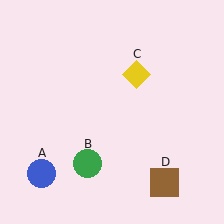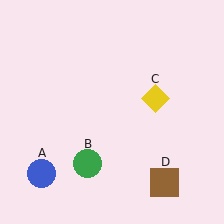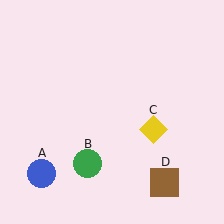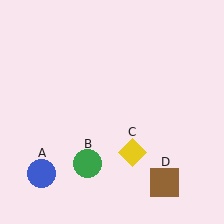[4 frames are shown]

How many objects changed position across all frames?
1 object changed position: yellow diamond (object C).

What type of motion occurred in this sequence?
The yellow diamond (object C) rotated clockwise around the center of the scene.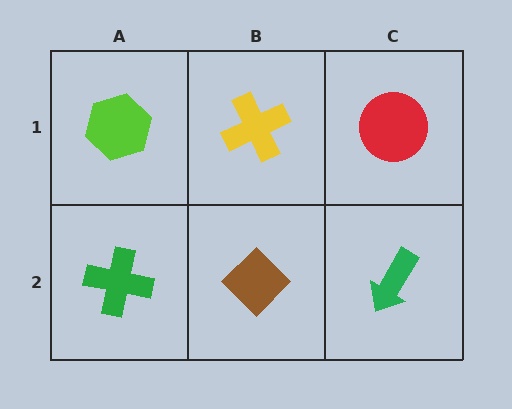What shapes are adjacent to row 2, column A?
A lime hexagon (row 1, column A), a brown diamond (row 2, column B).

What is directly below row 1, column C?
A green arrow.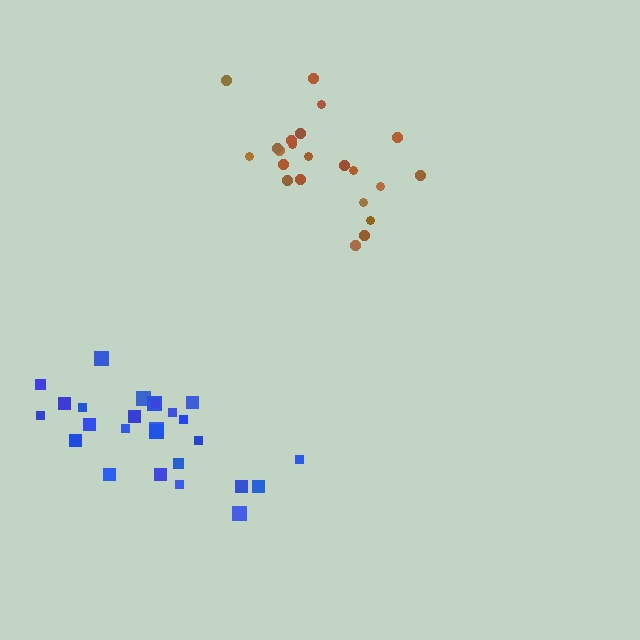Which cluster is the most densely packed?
Brown.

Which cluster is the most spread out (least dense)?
Blue.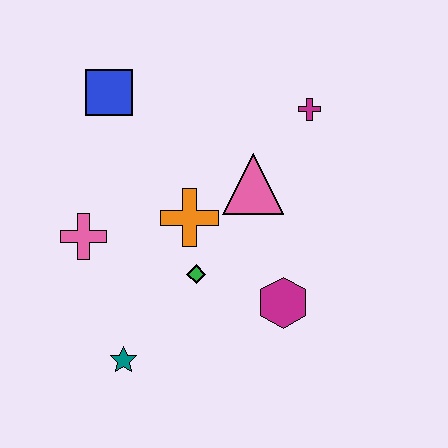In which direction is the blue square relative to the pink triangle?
The blue square is to the left of the pink triangle.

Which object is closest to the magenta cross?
The pink triangle is closest to the magenta cross.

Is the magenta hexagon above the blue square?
No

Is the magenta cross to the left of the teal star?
No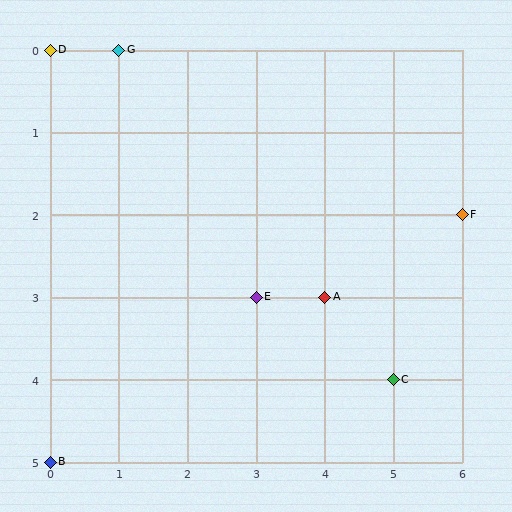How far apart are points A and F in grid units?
Points A and F are 2 columns and 1 row apart (about 2.2 grid units diagonally).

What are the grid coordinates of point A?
Point A is at grid coordinates (4, 3).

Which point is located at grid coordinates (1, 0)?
Point G is at (1, 0).